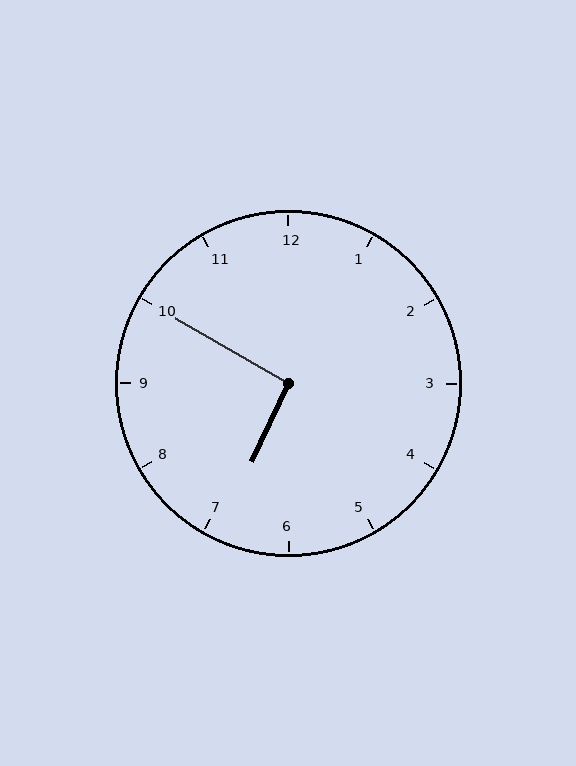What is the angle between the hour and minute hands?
Approximately 95 degrees.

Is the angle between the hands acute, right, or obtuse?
It is right.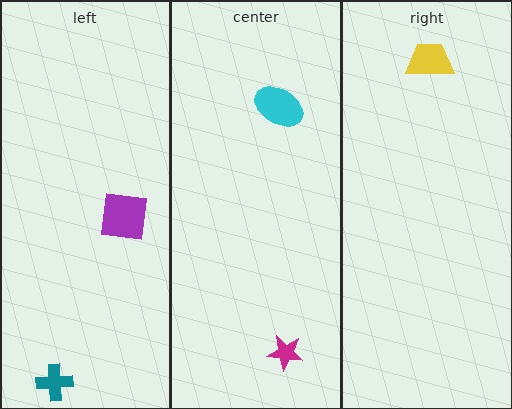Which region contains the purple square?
The left region.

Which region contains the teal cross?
The left region.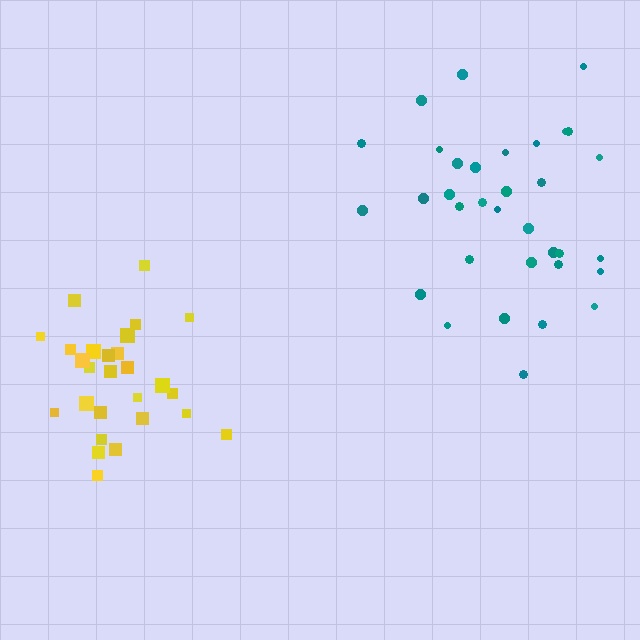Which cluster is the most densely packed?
Yellow.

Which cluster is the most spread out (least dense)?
Teal.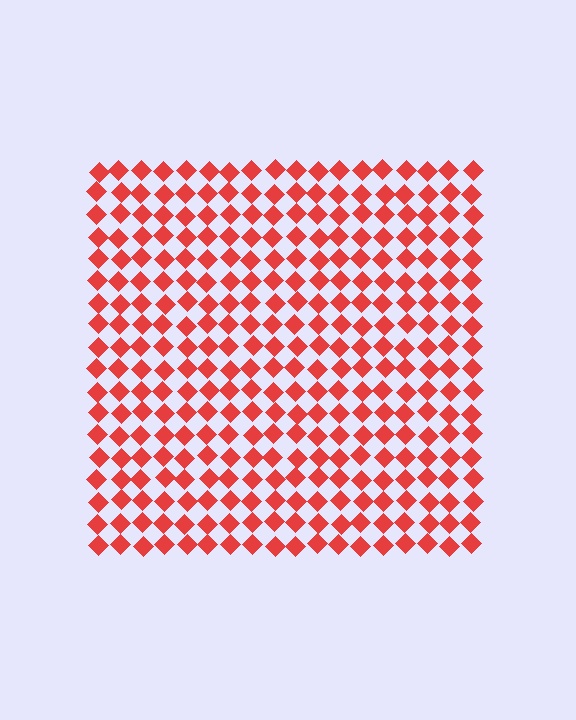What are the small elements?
The small elements are diamonds.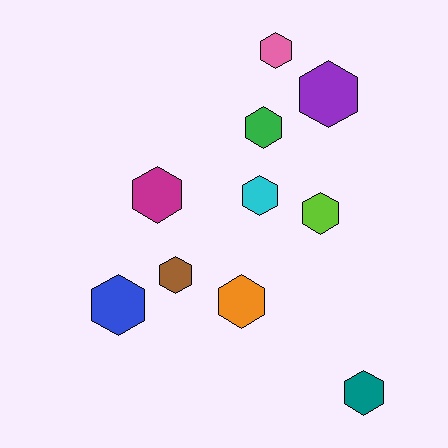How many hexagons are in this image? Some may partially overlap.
There are 10 hexagons.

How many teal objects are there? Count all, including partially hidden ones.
There is 1 teal object.